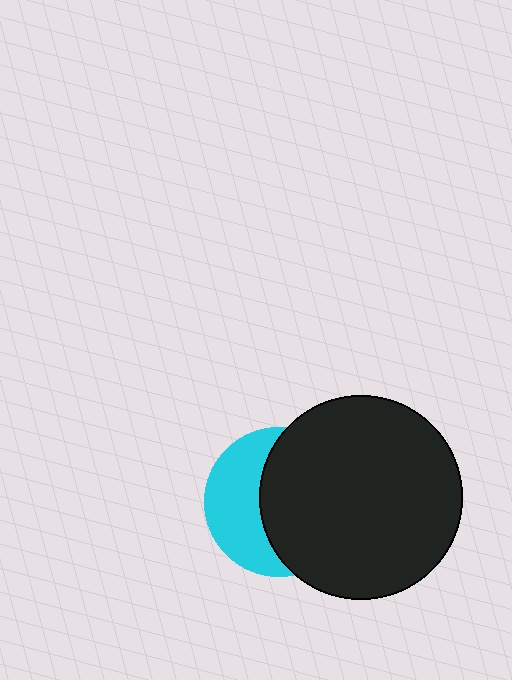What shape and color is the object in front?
The object in front is a black circle.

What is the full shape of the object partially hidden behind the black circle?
The partially hidden object is a cyan circle.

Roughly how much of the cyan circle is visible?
A small part of it is visible (roughly 42%).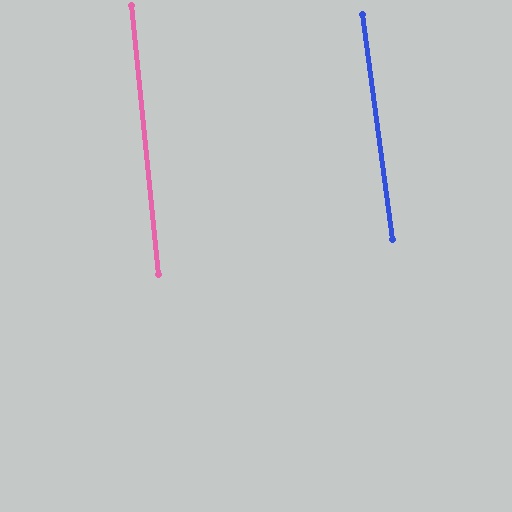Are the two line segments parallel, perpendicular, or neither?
Parallel — their directions differ by only 1.6°.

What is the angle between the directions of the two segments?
Approximately 2 degrees.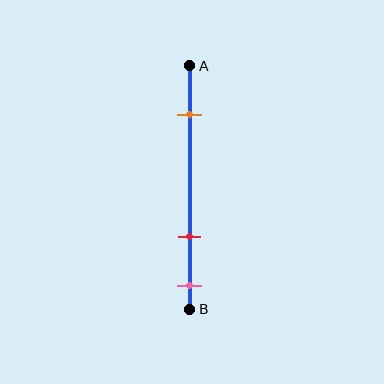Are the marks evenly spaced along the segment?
No, the marks are not evenly spaced.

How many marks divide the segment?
There are 3 marks dividing the segment.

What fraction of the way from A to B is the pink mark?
The pink mark is approximately 90% (0.9) of the way from A to B.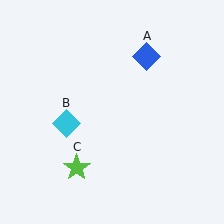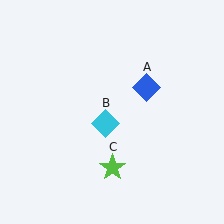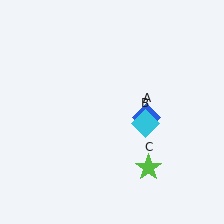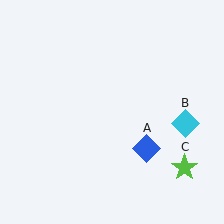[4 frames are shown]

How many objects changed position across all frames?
3 objects changed position: blue diamond (object A), cyan diamond (object B), lime star (object C).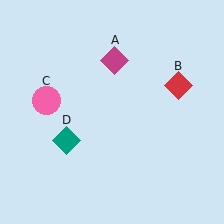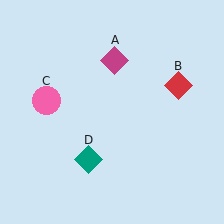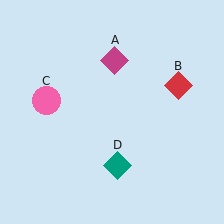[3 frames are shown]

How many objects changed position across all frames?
1 object changed position: teal diamond (object D).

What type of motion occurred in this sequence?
The teal diamond (object D) rotated counterclockwise around the center of the scene.